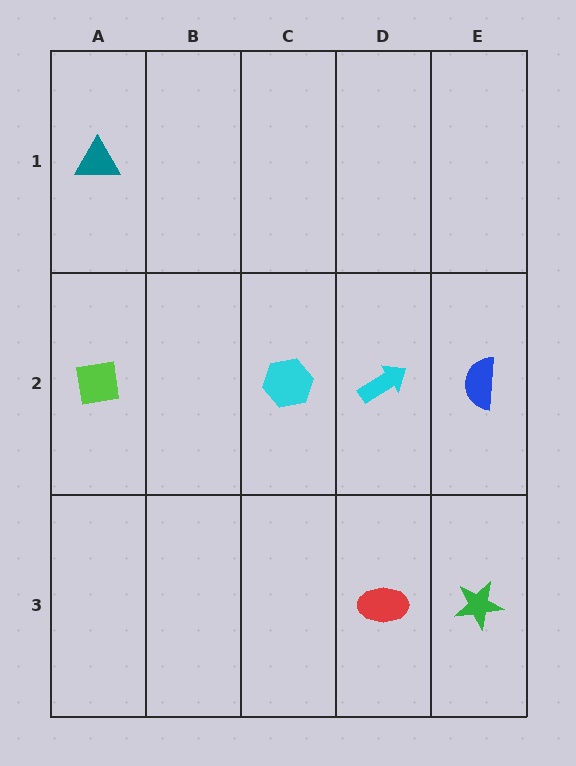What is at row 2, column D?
A cyan arrow.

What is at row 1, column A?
A teal triangle.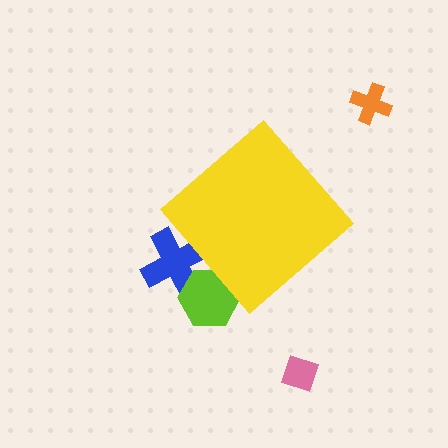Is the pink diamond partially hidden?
No, the pink diamond is fully visible.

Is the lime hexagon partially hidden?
Yes, the lime hexagon is partially hidden behind the yellow diamond.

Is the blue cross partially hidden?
Yes, the blue cross is partially hidden behind the yellow diamond.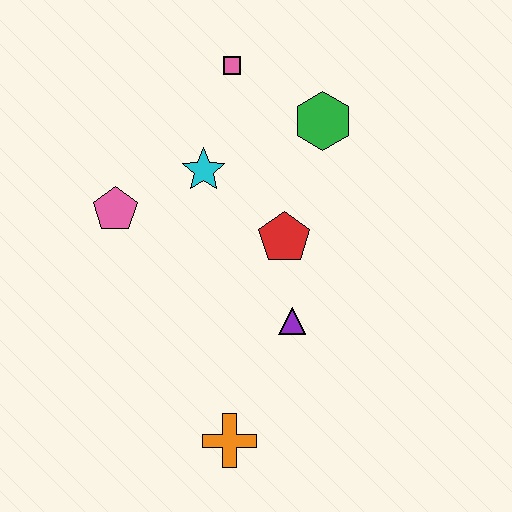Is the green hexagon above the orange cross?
Yes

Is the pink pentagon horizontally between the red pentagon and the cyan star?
No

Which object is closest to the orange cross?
The purple triangle is closest to the orange cross.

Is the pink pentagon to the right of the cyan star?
No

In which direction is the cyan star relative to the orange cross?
The cyan star is above the orange cross.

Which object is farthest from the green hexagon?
The orange cross is farthest from the green hexagon.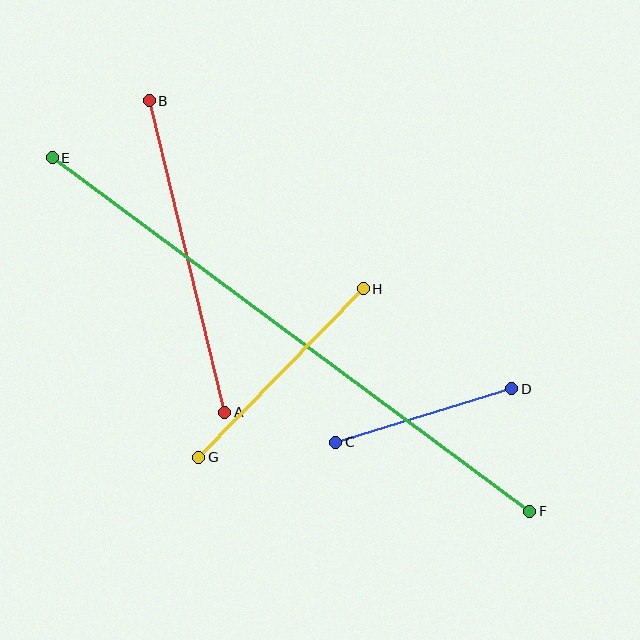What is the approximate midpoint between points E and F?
The midpoint is at approximately (291, 334) pixels.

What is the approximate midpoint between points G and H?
The midpoint is at approximately (281, 373) pixels.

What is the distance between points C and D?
The distance is approximately 184 pixels.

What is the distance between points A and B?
The distance is approximately 321 pixels.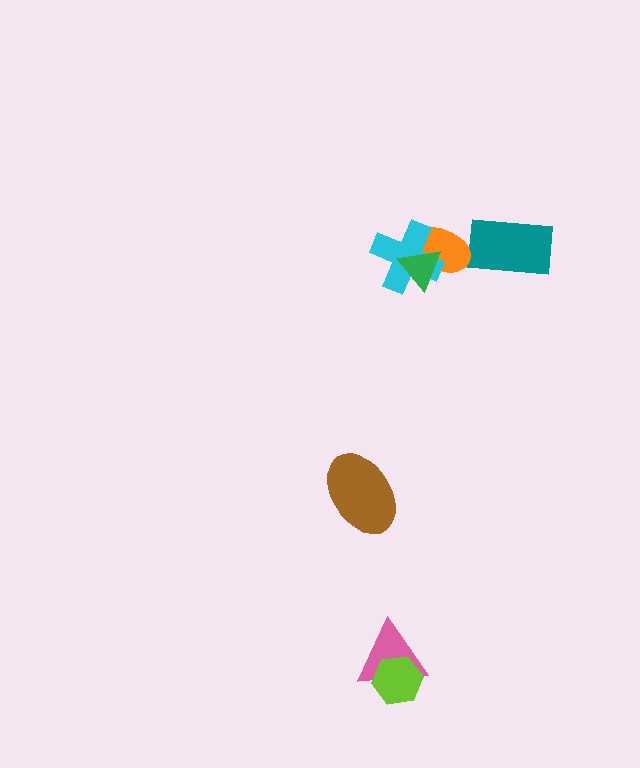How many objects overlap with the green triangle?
2 objects overlap with the green triangle.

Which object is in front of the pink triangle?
The lime hexagon is in front of the pink triangle.